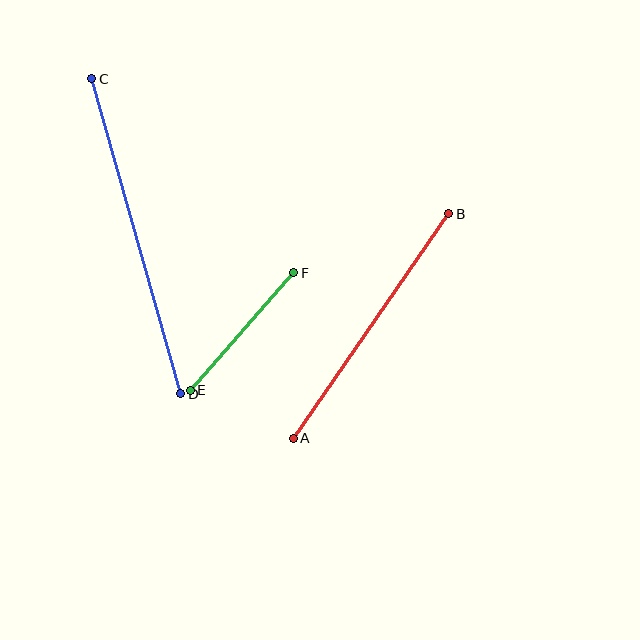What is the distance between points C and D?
The distance is approximately 327 pixels.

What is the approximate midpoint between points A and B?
The midpoint is at approximately (371, 326) pixels.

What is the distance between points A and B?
The distance is approximately 273 pixels.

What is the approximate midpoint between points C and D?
The midpoint is at approximately (136, 236) pixels.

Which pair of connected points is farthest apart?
Points C and D are farthest apart.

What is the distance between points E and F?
The distance is approximately 157 pixels.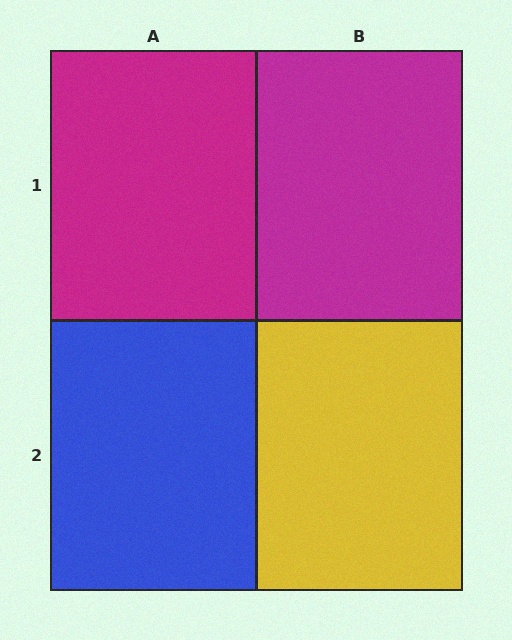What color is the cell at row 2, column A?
Blue.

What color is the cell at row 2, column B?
Yellow.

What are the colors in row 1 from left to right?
Magenta, magenta.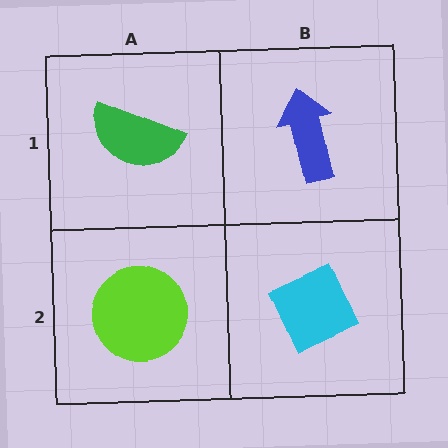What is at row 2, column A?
A lime circle.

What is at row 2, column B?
A cyan diamond.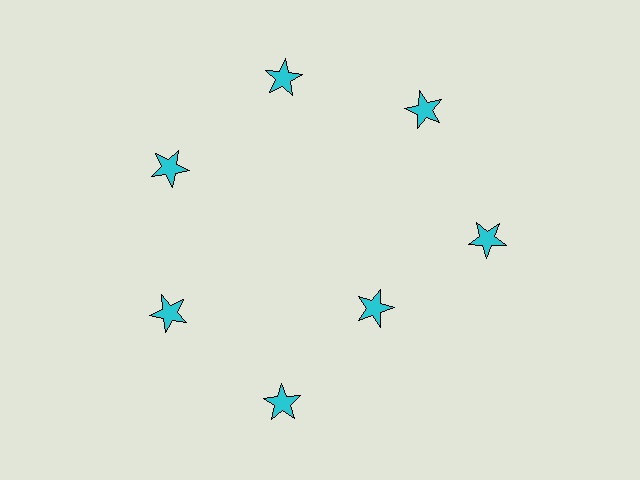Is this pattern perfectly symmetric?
No. The 7 cyan stars are arranged in a ring, but one element near the 5 o'clock position is pulled inward toward the center, breaking the 7-fold rotational symmetry.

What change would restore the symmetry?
The symmetry would be restored by moving it outward, back onto the ring so that all 7 stars sit at equal angles and equal distance from the center.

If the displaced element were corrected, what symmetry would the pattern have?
It would have 7-fold rotational symmetry — the pattern would map onto itself every 51 degrees.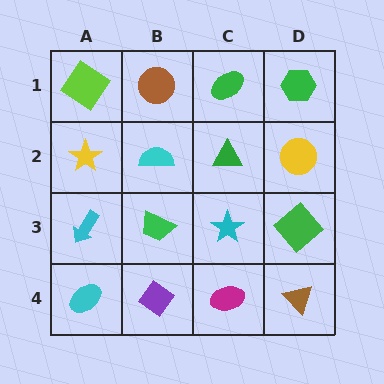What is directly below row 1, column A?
A yellow star.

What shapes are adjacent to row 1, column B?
A cyan semicircle (row 2, column B), a lime diamond (row 1, column A), a green ellipse (row 1, column C).